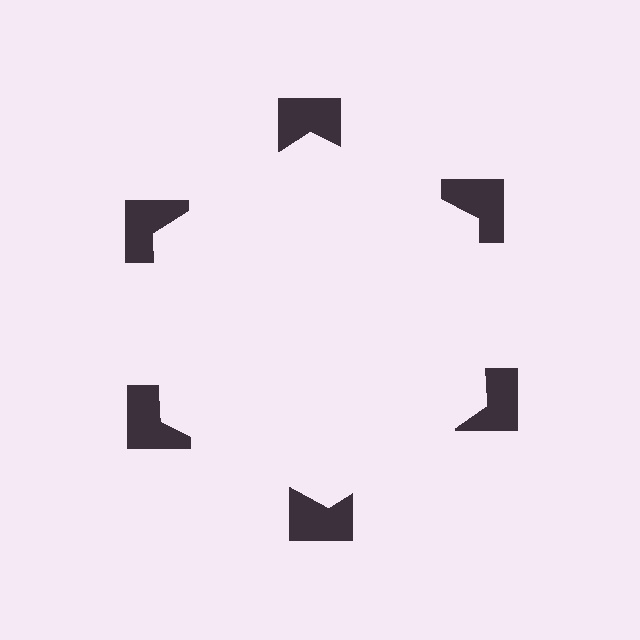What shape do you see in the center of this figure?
An illusory hexagon — its edges are inferred from the aligned wedge cuts in the notched squares, not physically drawn.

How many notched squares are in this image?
There are 6 — one at each vertex of the illusory hexagon.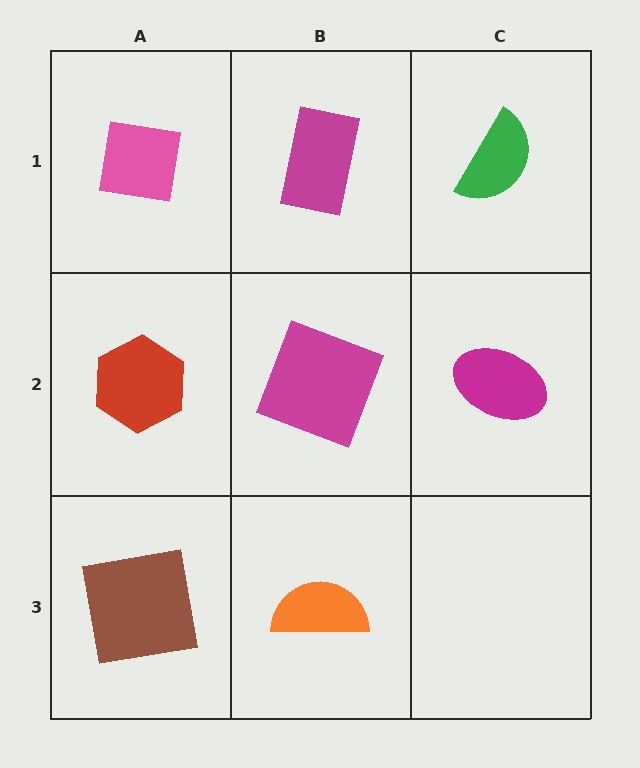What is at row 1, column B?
A magenta rectangle.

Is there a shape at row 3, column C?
No, that cell is empty.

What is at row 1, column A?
A pink square.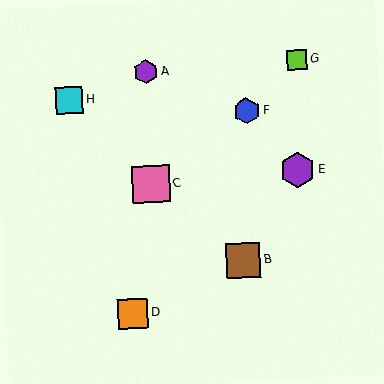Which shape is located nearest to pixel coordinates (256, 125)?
The blue hexagon (labeled F) at (247, 111) is nearest to that location.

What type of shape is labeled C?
Shape C is a pink square.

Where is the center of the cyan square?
The center of the cyan square is at (69, 100).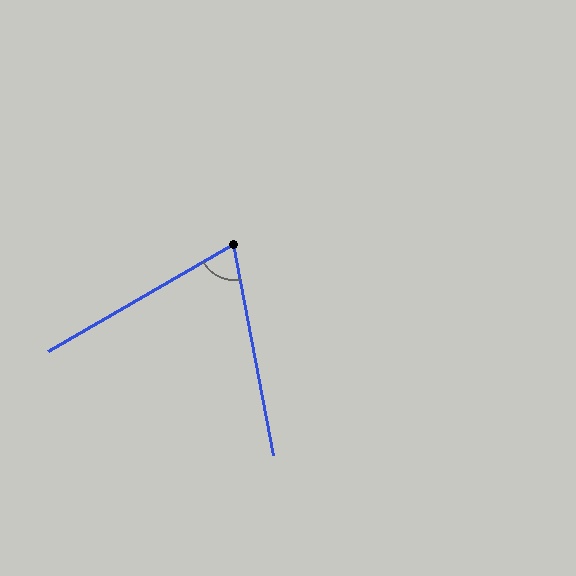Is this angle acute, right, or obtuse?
It is acute.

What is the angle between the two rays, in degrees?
Approximately 71 degrees.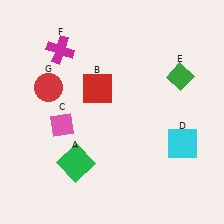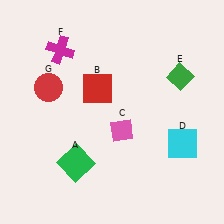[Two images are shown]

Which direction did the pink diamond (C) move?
The pink diamond (C) moved right.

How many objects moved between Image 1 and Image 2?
1 object moved between the two images.